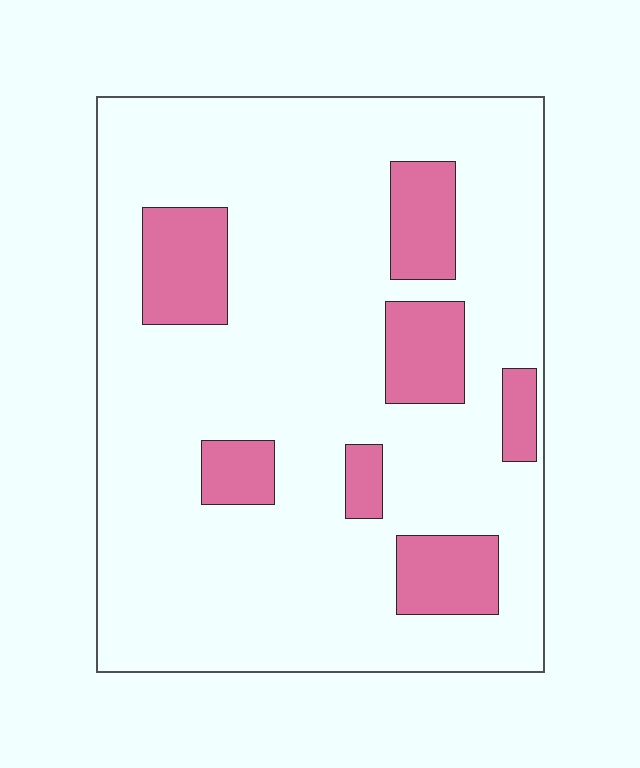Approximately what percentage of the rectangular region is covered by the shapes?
Approximately 20%.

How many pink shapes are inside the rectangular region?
7.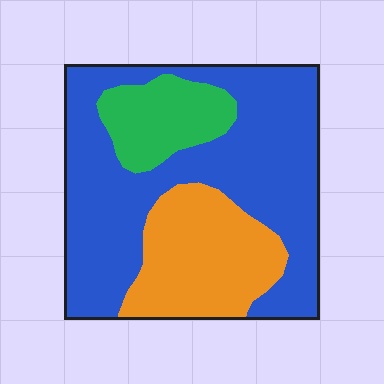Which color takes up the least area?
Green, at roughly 15%.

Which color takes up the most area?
Blue, at roughly 60%.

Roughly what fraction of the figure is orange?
Orange covers roughly 25% of the figure.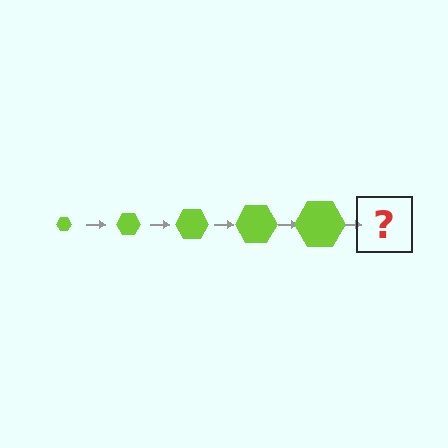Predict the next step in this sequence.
The next step is a lime hexagon, larger than the previous one.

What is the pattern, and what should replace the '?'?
The pattern is that the hexagon gets progressively larger each step. The '?' should be a lime hexagon, larger than the previous one.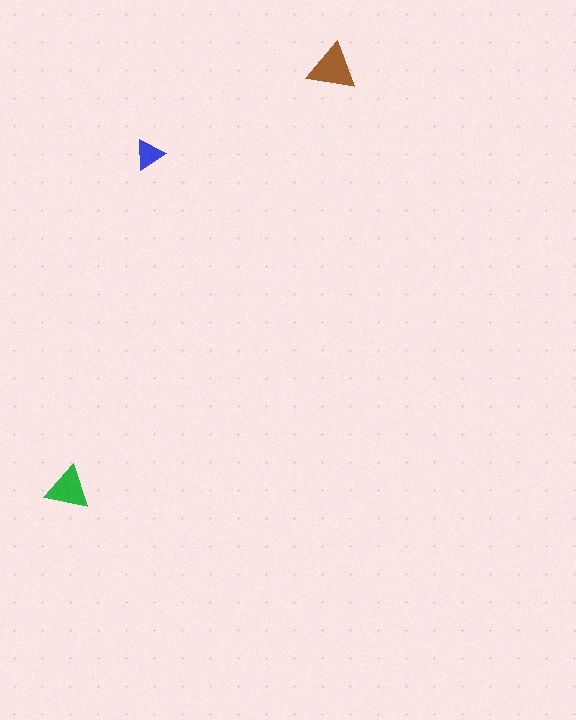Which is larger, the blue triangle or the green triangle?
The green one.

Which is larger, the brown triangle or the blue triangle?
The brown one.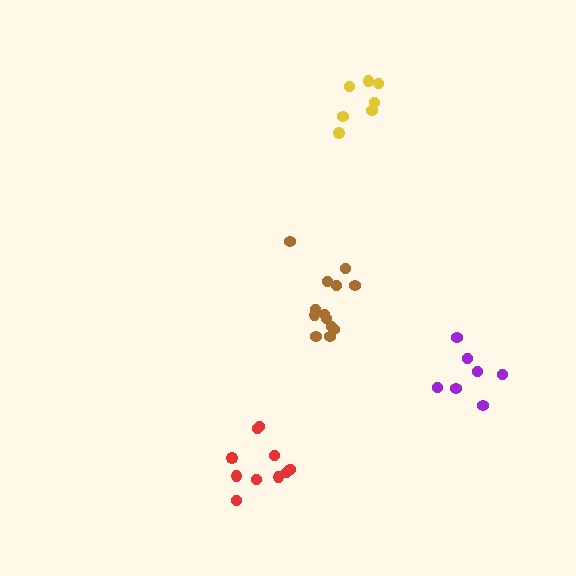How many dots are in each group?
Group 1: 7 dots, Group 2: 13 dots, Group 3: 7 dots, Group 4: 11 dots (38 total).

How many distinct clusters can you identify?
There are 4 distinct clusters.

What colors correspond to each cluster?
The clusters are colored: yellow, brown, purple, red.